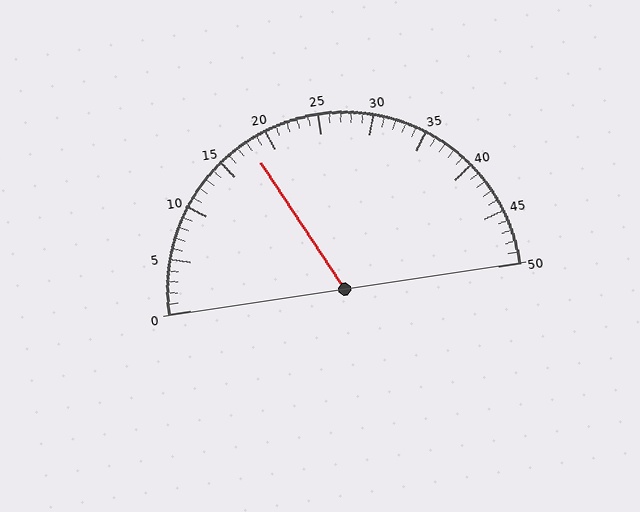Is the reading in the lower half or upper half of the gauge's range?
The reading is in the lower half of the range (0 to 50).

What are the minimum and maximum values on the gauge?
The gauge ranges from 0 to 50.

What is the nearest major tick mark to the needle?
The nearest major tick mark is 20.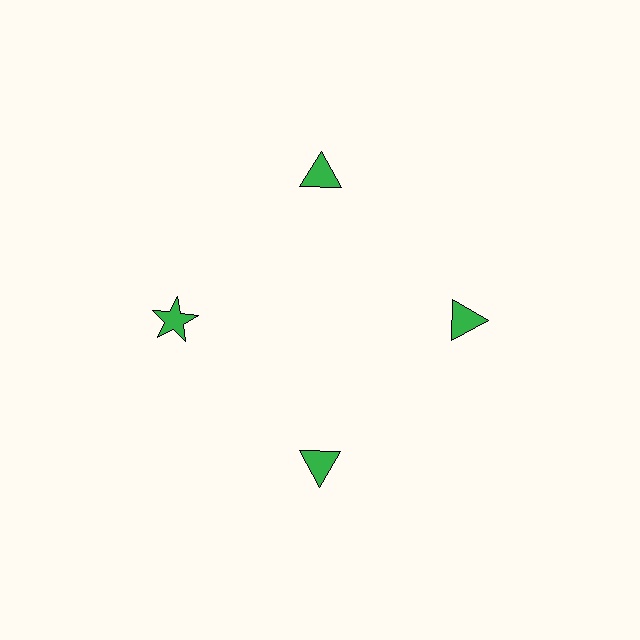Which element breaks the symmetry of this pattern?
The green star at roughly the 9 o'clock position breaks the symmetry. All other shapes are green triangles.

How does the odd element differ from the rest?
It has a different shape: star instead of triangle.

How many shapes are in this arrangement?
There are 4 shapes arranged in a ring pattern.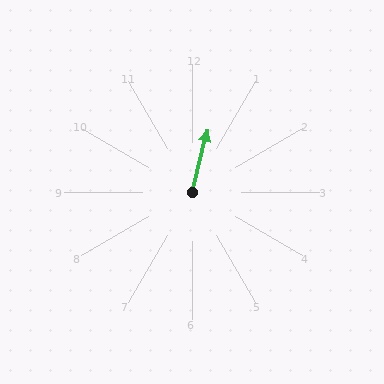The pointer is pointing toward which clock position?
Roughly 12 o'clock.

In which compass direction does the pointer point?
North.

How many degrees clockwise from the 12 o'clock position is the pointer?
Approximately 14 degrees.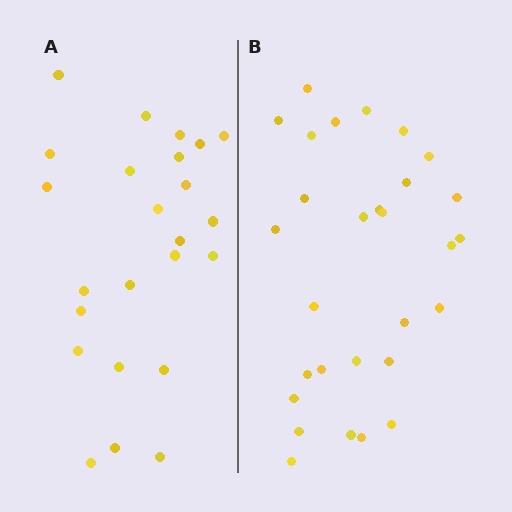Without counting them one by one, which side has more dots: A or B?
Region B (the right region) has more dots.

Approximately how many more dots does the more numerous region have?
Region B has about 5 more dots than region A.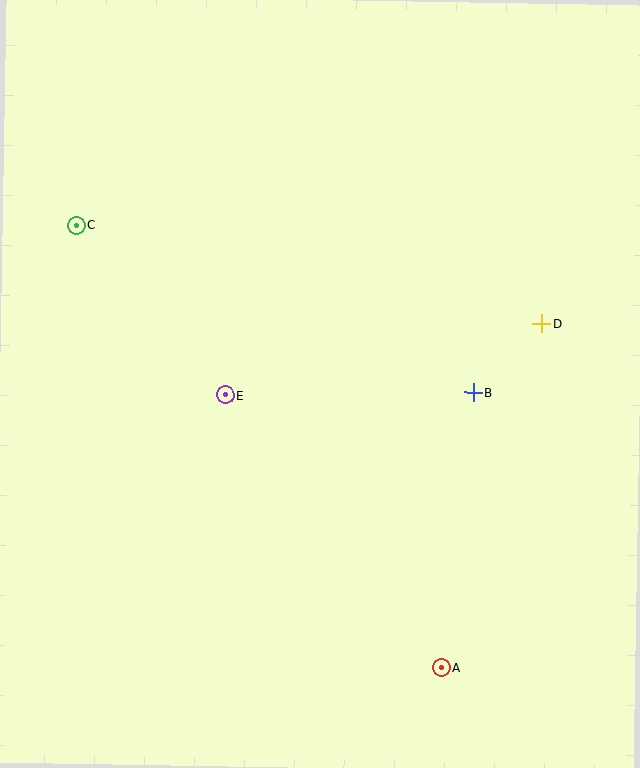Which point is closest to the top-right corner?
Point D is closest to the top-right corner.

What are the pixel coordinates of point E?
Point E is at (225, 395).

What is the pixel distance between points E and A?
The distance between E and A is 348 pixels.